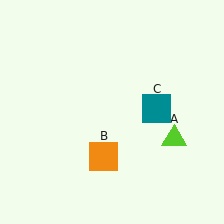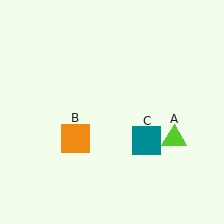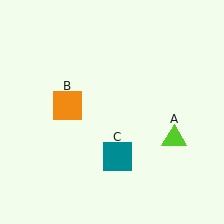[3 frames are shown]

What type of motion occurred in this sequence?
The orange square (object B), teal square (object C) rotated clockwise around the center of the scene.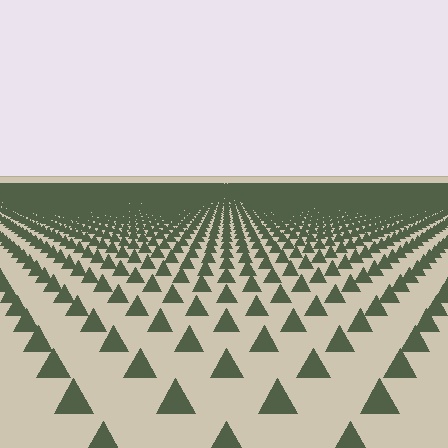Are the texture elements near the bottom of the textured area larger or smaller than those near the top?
Larger. Near the bottom, elements are closer to the viewer and appear at a bigger on-screen size.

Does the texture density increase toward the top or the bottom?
Density increases toward the top.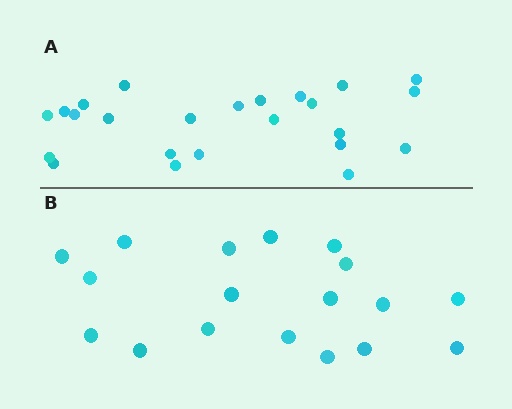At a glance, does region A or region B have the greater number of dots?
Region A (the top region) has more dots.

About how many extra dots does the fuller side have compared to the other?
Region A has about 6 more dots than region B.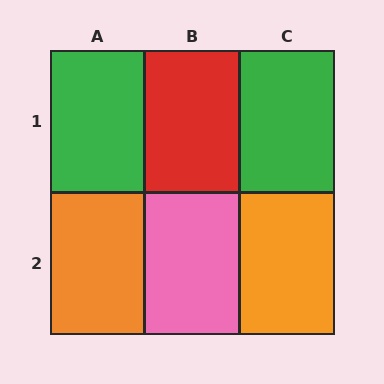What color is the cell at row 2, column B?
Pink.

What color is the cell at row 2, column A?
Orange.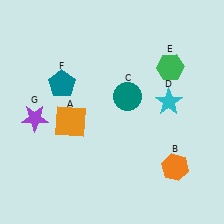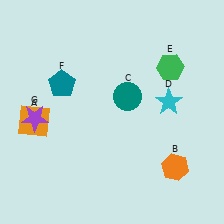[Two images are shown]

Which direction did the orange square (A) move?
The orange square (A) moved left.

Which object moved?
The orange square (A) moved left.